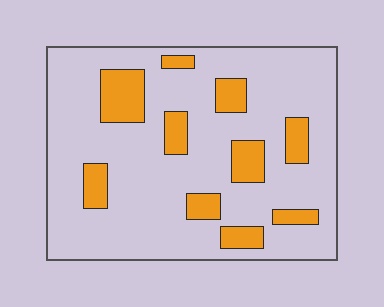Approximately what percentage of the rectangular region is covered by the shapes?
Approximately 20%.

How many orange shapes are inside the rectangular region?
10.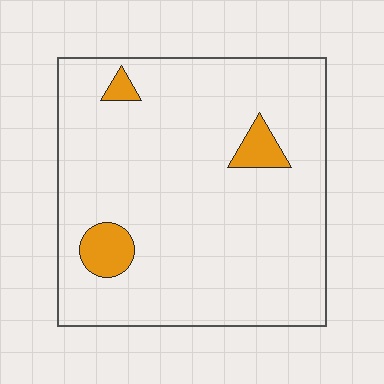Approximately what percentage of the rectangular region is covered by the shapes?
Approximately 5%.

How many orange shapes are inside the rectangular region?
3.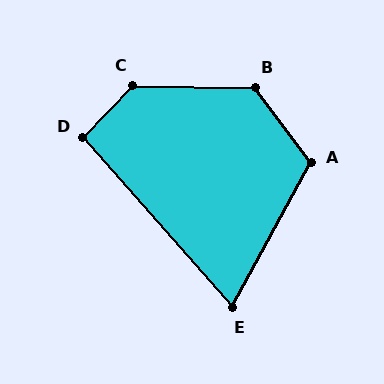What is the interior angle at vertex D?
Approximately 95 degrees (approximately right).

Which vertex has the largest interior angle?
C, at approximately 133 degrees.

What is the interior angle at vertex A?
Approximately 115 degrees (obtuse).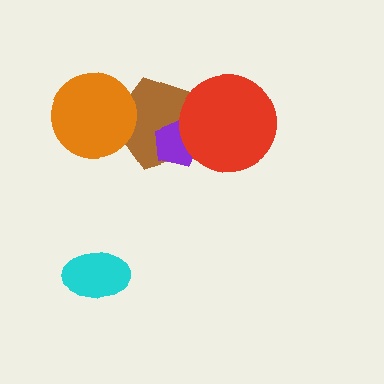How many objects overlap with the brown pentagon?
3 objects overlap with the brown pentagon.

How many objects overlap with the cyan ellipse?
0 objects overlap with the cyan ellipse.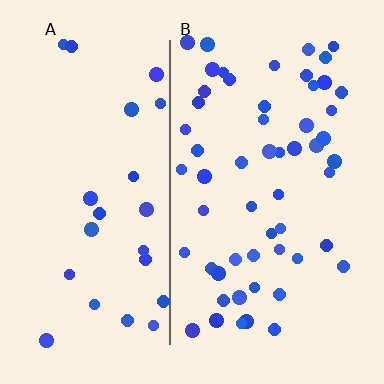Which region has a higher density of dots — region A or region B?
B (the right).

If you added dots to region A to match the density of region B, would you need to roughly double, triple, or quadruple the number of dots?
Approximately double.